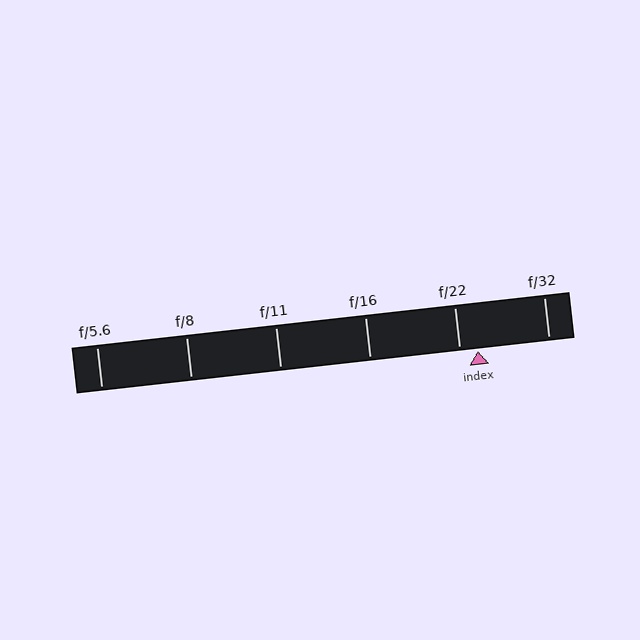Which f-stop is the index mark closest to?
The index mark is closest to f/22.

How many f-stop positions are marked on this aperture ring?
There are 6 f-stop positions marked.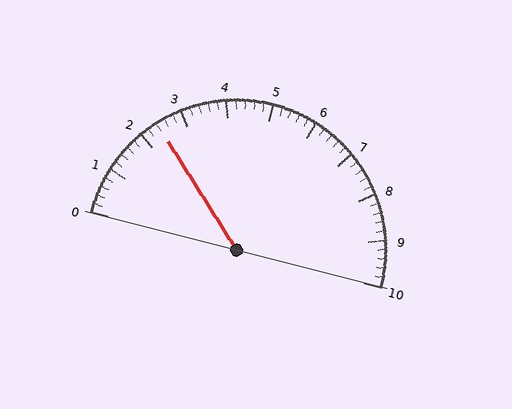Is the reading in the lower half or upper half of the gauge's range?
The reading is in the lower half of the range (0 to 10).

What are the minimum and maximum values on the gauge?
The gauge ranges from 0 to 10.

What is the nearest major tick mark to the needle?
The nearest major tick mark is 2.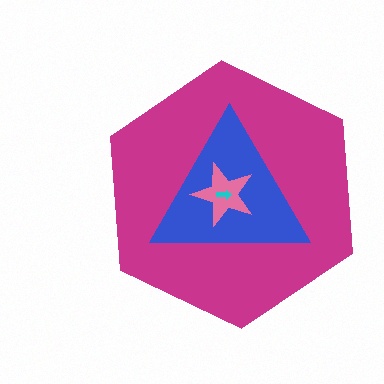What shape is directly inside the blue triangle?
The pink star.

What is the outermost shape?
The magenta hexagon.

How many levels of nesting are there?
4.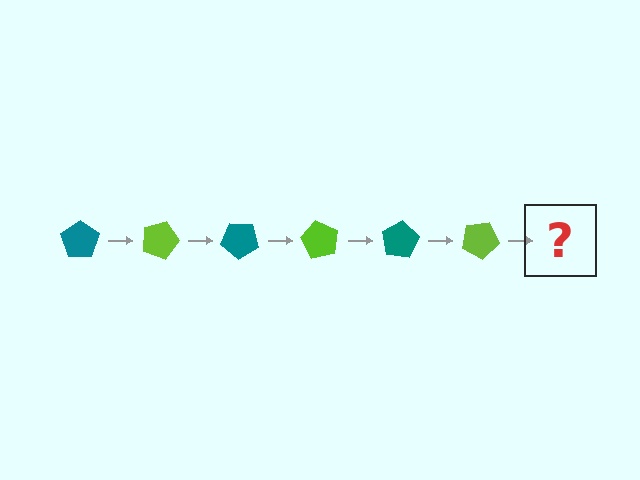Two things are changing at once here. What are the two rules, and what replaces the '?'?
The two rules are that it rotates 20 degrees each step and the color cycles through teal and lime. The '?' should be a teal pentagon, rotated 120 degrees from the start.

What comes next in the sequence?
The next element should be a teal pentagon, rotated 120 degrees from the start.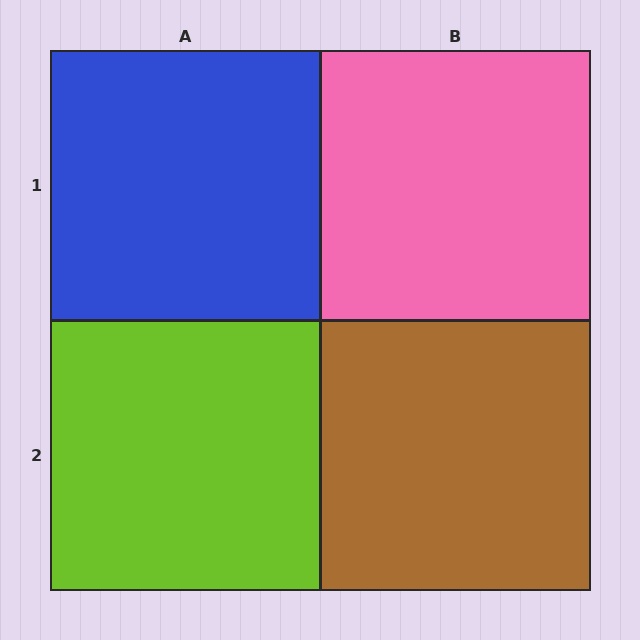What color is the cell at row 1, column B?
Pink.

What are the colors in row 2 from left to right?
Lime, brown.